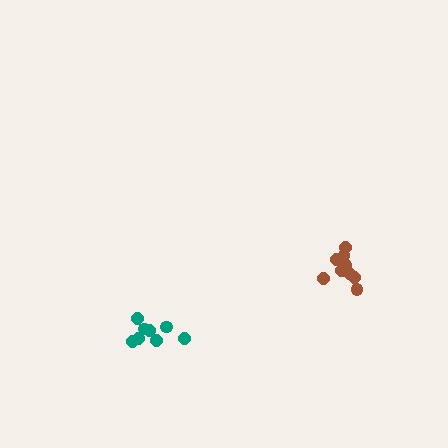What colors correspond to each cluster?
The clusters are colored: teal, brown.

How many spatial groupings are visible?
There are 2 spatial groupings.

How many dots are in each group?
Group 1: 8 dots, Group 2: 9 dots (17 total).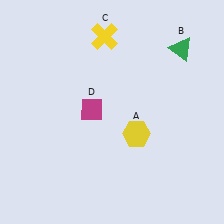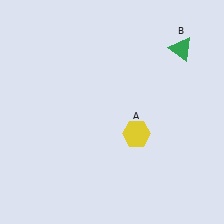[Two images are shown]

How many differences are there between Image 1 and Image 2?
There are 2 differences between the two images.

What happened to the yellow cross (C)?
The yellow cross (C) was removed in Image 2. It was in the top-left area of Image 1.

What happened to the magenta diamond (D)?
The magenta diamond (D) was removed in Image 2. It was in the top-left area of Image 1.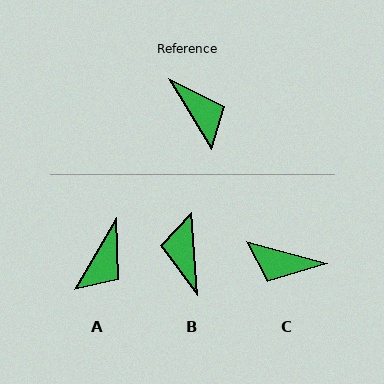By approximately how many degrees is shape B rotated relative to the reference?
Approximately 154 degrees counter-clockwise.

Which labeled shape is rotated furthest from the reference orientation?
B, about 154 degrees away.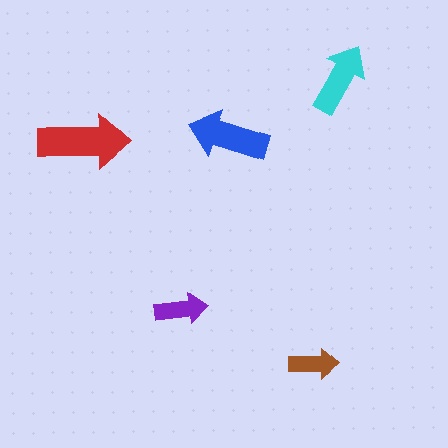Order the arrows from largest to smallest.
the red one, the blue one, the cyan one, the purple one, the brown one.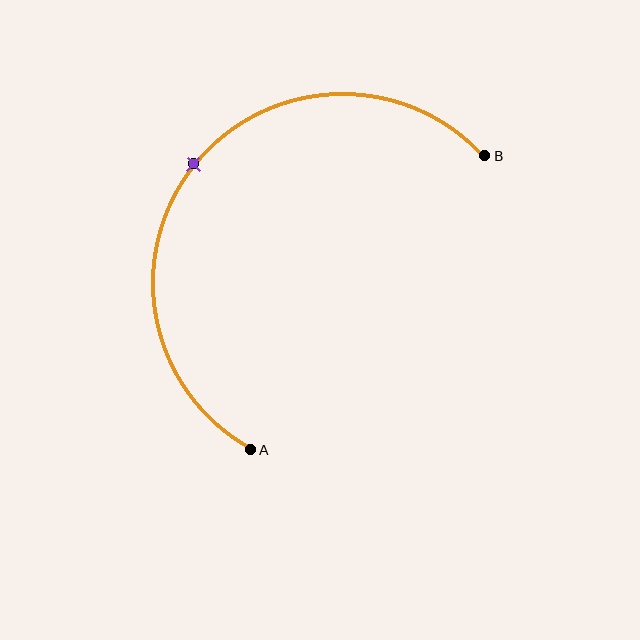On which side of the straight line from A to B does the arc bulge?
The arc bulges above and to the left of the straight line connecting A and B.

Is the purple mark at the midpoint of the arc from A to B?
Yes. The purple mark lies on the arc at equal arc-length from both A and B — it is the arc midpoint.